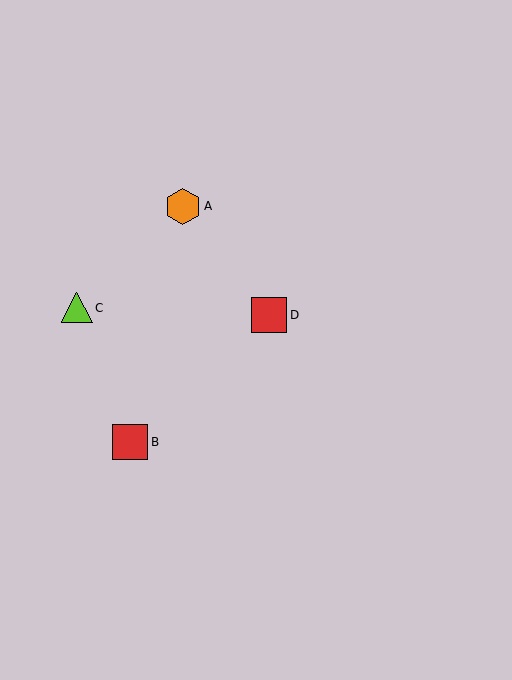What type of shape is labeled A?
Shape A is an orange hexagon.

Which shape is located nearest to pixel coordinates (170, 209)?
The orange hexagon (labeled A) at (183, 206) is nearest to that location.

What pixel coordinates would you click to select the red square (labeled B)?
Click at (130, 442) to select the red square B.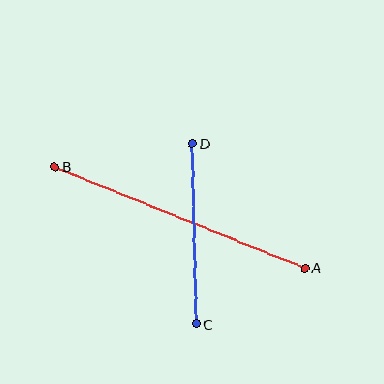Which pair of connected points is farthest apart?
Points A and B are farthest apart.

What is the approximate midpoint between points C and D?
The midpoint is at approximately (194, 234) pixels.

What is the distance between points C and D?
The distance is approximately 180 pixels.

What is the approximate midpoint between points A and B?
The midpoint is at approximately (180, 218) pixels.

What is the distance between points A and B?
The distance is approximately 270 pixels.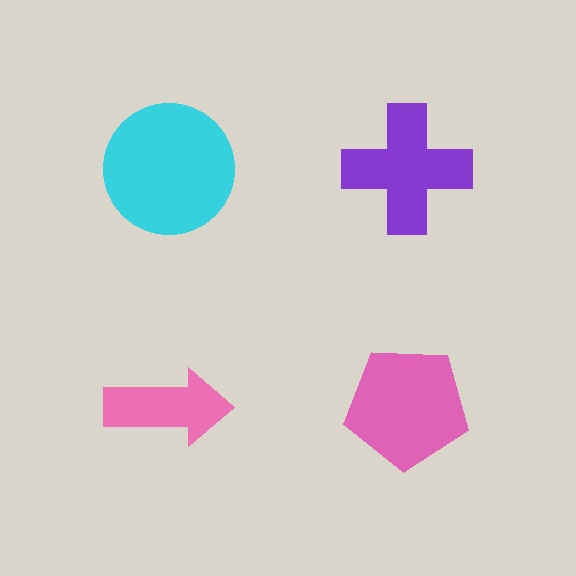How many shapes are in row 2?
2 shapes.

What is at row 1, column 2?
A purple cross.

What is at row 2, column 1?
A pink arrow.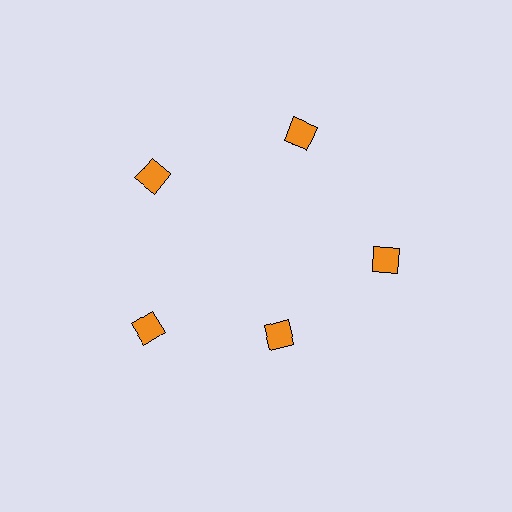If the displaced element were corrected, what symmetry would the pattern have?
It would have 5-fold rotational symmetry — the pattern would map onto itself every 72 degrees.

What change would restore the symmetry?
The symmetry would be restored by moving it outward, back onto the ring so that all 5 squares sit at equal angles and equal distance from the center.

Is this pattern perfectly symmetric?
No. The 5 orange squares are arranged in a ring, but one element near the 5 o'clock position is pulled inward toward the center, breaking the 5-fold rotational symmetry.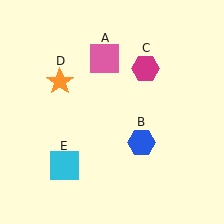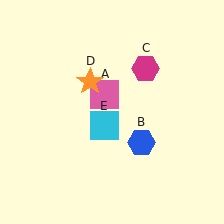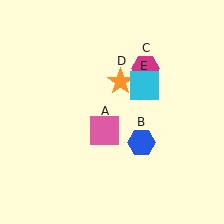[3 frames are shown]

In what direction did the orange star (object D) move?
The orange star (object D) moved right.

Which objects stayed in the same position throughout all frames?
Blue hexagon (object B) and magenta hexagon (object C) remained stationary.